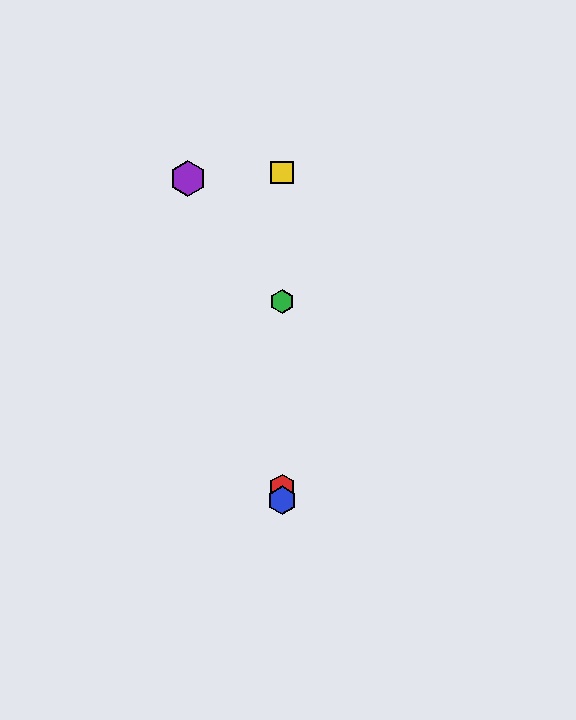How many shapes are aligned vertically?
4 shapes (the red hexagon, the blue hexagon, the green hexagon, the yellow square) are aligned vertically.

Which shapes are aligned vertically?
The red hexagon, the blue hexagon, the green hexagon, the yellow square are aligned vertically.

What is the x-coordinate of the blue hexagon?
The blue hexagon is at x≈282.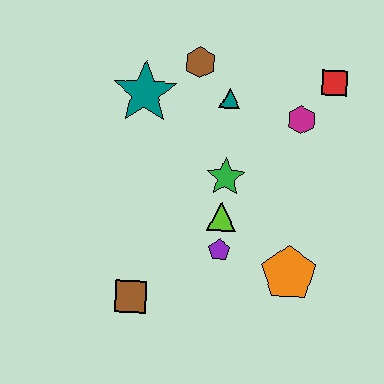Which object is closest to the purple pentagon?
The lime triangle is closest to the purple pentagon.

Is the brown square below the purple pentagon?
Yes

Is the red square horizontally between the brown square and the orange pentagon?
No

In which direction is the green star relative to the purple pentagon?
The green star is above the purple pentagon.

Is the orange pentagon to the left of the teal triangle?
No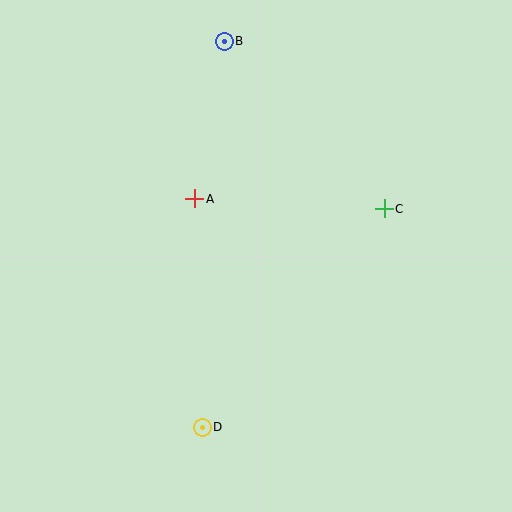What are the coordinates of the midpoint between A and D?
The midpoint between A and D is at (199, 313).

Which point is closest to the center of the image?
Point A at (195, 199) is closest to the center.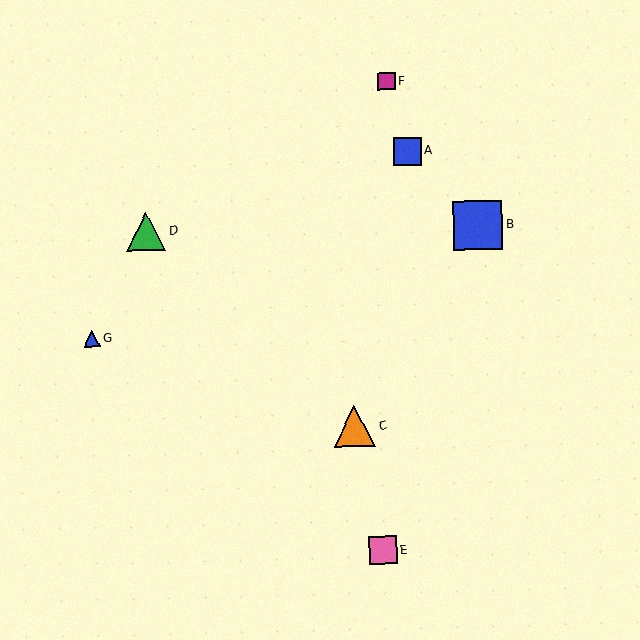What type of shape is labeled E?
Shape E is a pink square.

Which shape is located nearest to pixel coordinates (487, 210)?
The blue square (labeled B) at (478, 225) is nearest to that location.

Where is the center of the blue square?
The center of the blue square is at (407, 151).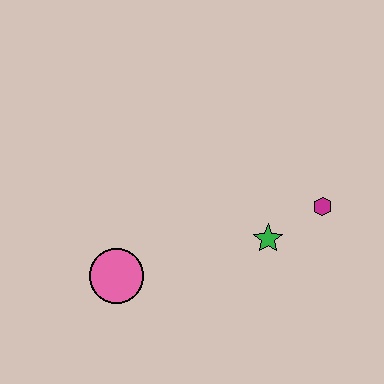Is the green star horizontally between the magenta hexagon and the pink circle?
Yes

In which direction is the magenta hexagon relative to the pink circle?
The magenta hexagon is to the right of the pink circle.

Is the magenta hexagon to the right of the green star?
Yes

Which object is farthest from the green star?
The pink circle is farthest from the green star.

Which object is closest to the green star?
The magenta hexagon is closest to the green star.